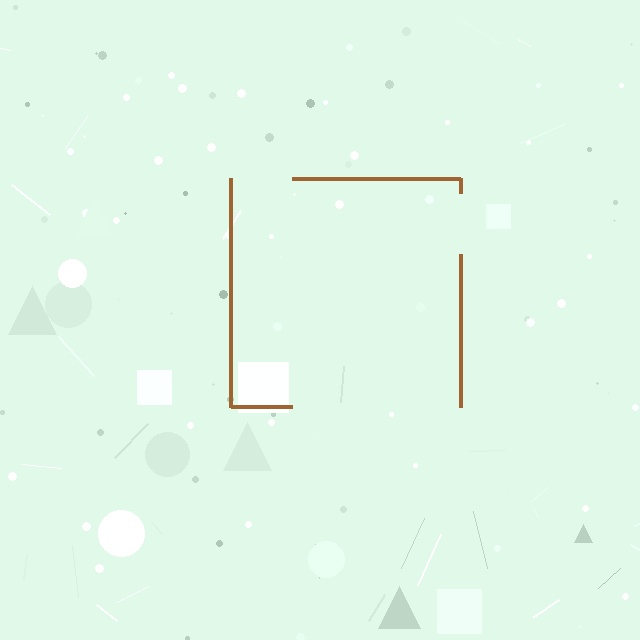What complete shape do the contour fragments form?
The contour fragments form a square.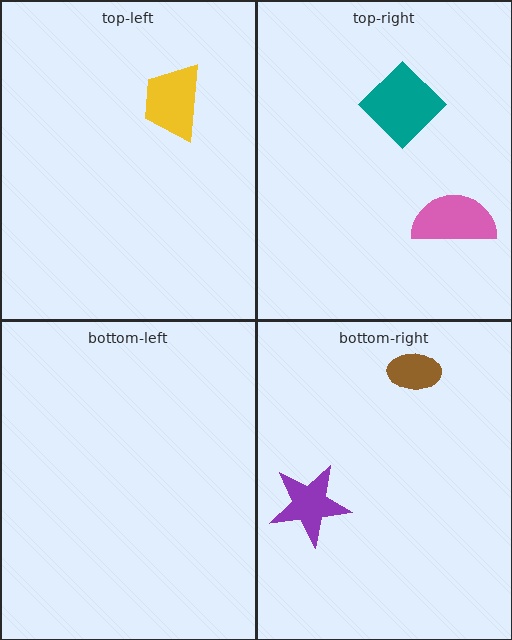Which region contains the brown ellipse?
The bottom-right region.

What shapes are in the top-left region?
The yellow trapezoid.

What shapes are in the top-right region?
The pink semicircle, the teal diamond.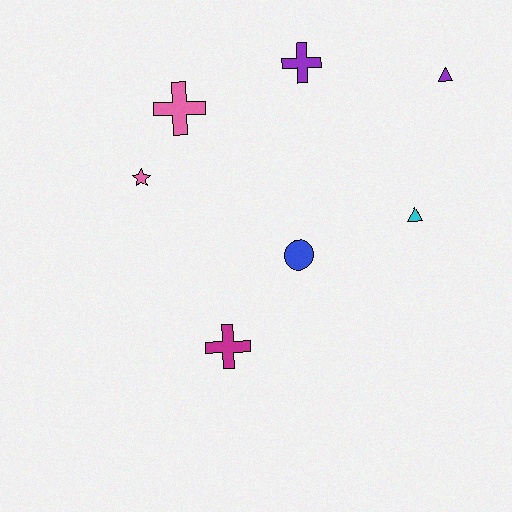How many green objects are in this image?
There are no green objects.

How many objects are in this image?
There are 7 objects.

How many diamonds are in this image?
There are no diamonds.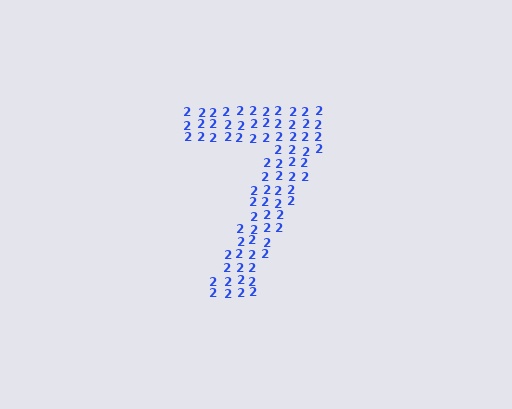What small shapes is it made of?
It is made of small digit 2's.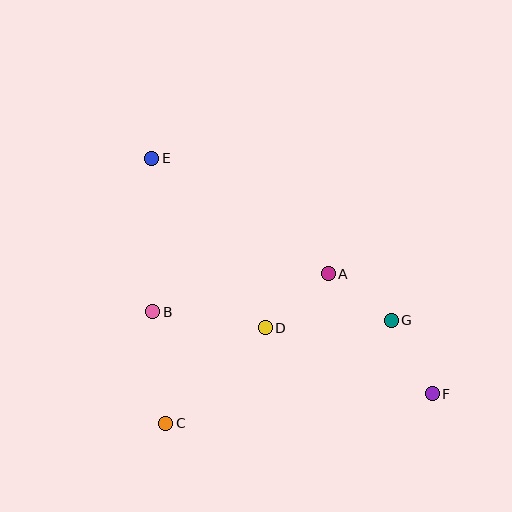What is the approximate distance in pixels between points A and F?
The distance between A and F is approximately 159 pixels.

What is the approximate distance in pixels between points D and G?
The distance between D and G is approximately 126 pixels.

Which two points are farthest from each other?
Points E and F are farthest from each other.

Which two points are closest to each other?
Points A and G are closest to each other.